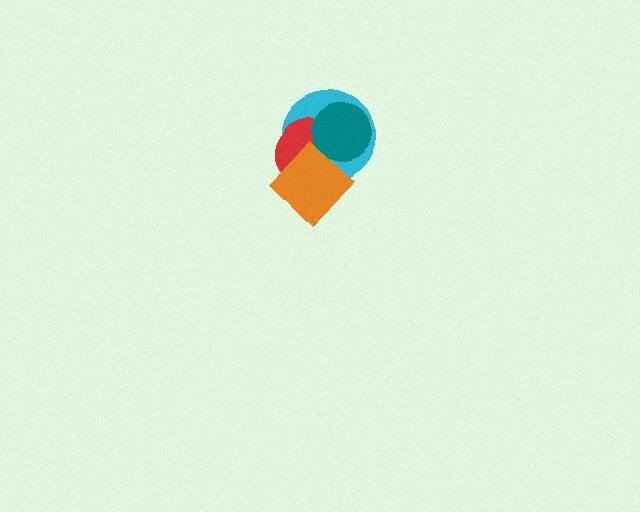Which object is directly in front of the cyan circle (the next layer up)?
The red ellipse is directly in front of the cyan circle.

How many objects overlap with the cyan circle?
3 objects overlap with the cyan circle.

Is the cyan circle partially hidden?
Yes, it is partially covered by another shape.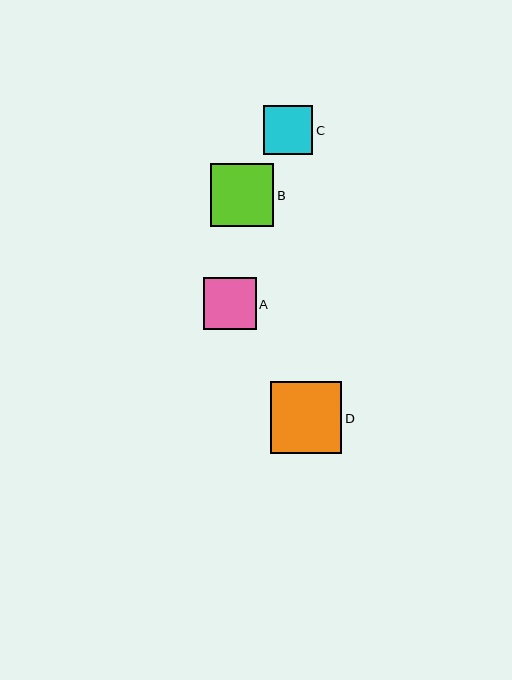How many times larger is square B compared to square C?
Square B is approximately 1.3 times the size of square C.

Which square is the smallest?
Square C is the smallest with a size of approximately 49 pixels.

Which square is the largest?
Square D is the largest with a size of approximately 71 pixels.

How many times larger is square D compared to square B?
Square D is approximately 1.1 times the size of square B.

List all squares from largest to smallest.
From largest to smallest: D, B, A, C.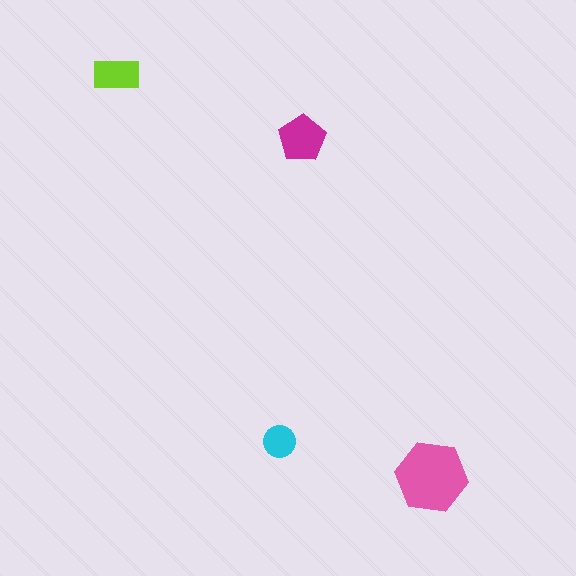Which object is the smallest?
The cyan circle.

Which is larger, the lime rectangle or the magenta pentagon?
The magenta pentagon.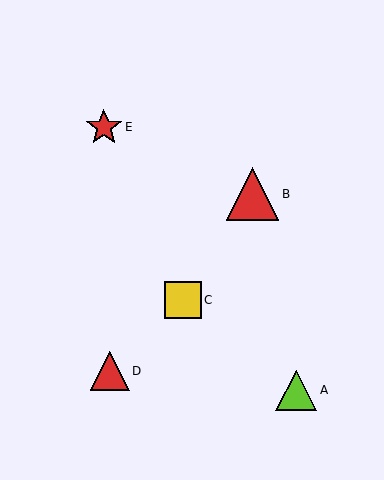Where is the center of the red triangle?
The center of the red triangle is at (110, 371).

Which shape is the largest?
The red triangle (labeled B) is the largest.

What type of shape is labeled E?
Shape E is a red star.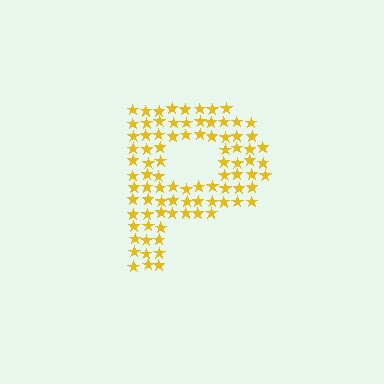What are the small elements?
The small elements are stars.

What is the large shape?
The large shape is the letter P.